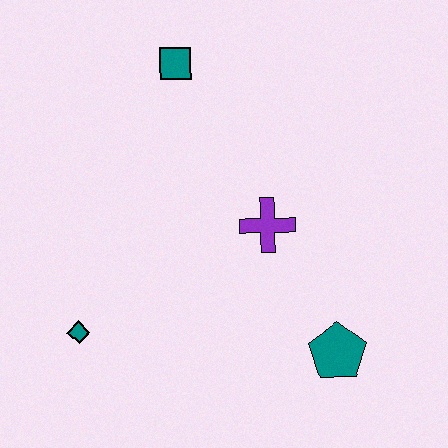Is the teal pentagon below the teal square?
Yes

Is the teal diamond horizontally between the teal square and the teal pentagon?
No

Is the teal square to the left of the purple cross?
Yes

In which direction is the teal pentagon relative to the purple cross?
The teal pentagon is below the purple cross.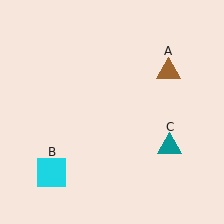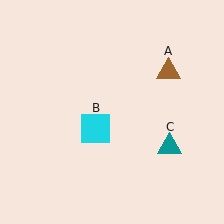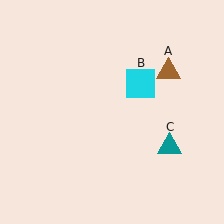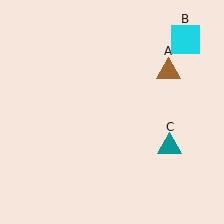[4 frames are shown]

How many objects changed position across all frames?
1 object changed position: cyan square (object B).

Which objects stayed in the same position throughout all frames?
Brown triangle (object A) and teal triangle (object C) remained stationary.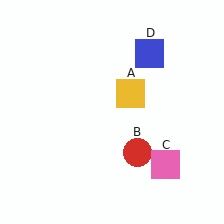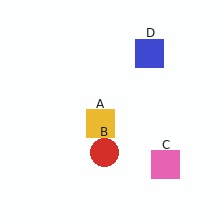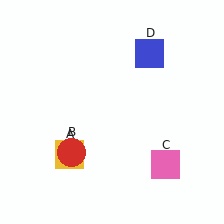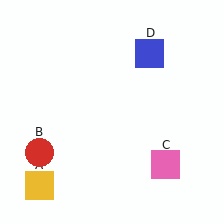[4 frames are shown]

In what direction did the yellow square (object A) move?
The yellow square (object A) moved down and to the left.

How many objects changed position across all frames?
2 objects changed position: yellow square (object A), red circle (object B).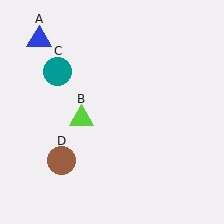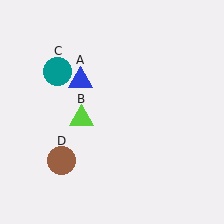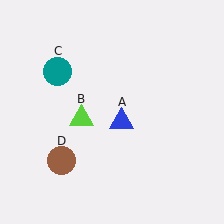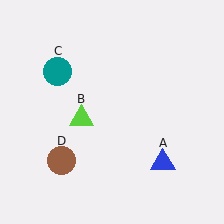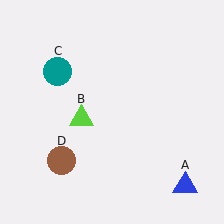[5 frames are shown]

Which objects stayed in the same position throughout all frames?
Lime triangle (object B) and teal circle (object C) and brown circle (object D) remained stationary.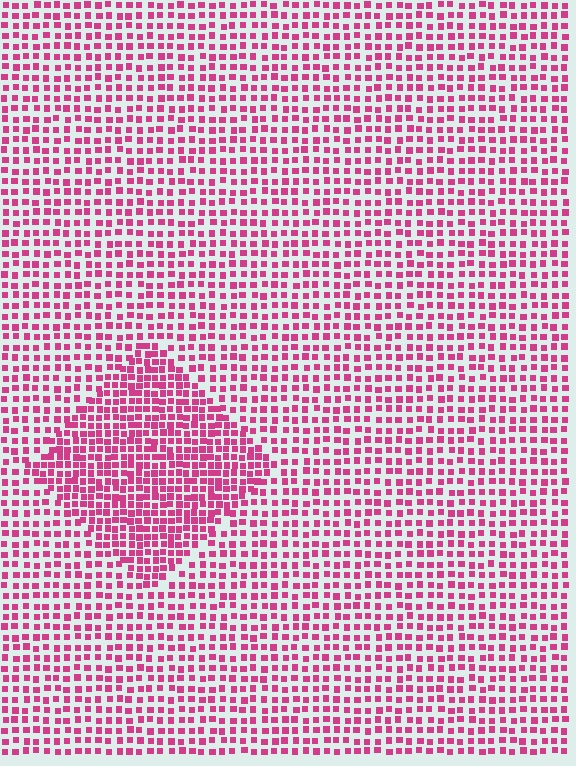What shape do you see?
I see a diamond.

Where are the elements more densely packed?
The elements are more densely packed inside the diamond boundary.